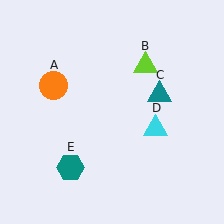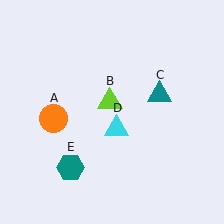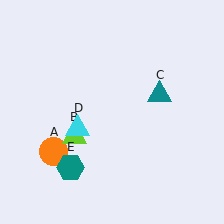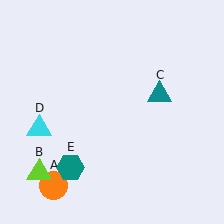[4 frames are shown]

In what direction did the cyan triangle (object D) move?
The cyan triangle (object D) moved left.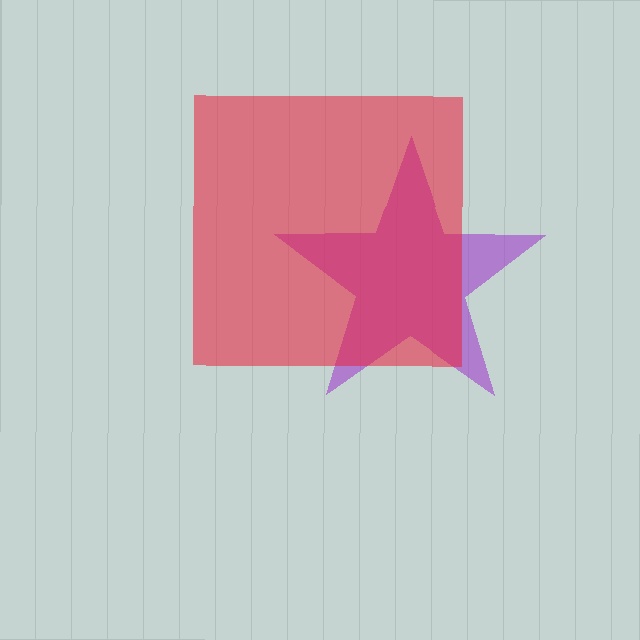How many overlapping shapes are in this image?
There are 2 overlapping shapes in the image.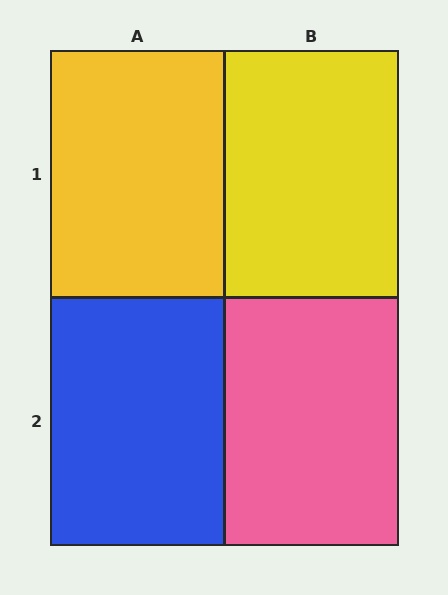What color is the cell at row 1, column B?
Yellow.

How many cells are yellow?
2 cells are yellow.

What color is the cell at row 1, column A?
Yellow.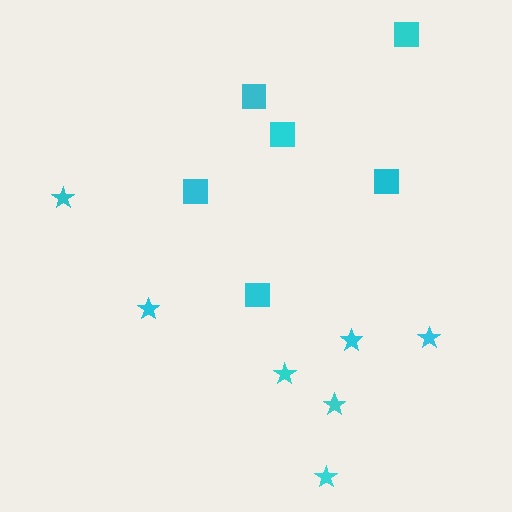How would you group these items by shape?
There are 2 groups: one group of stars (7) and one group of squares (6).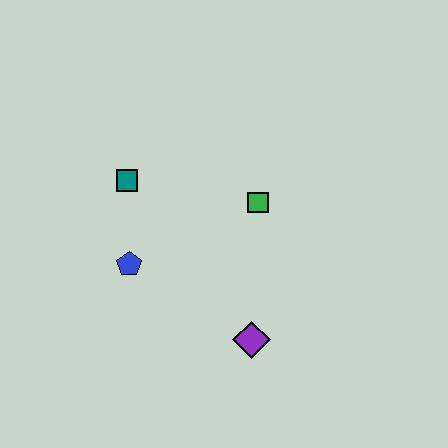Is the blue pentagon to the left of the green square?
Yes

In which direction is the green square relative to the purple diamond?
The green square is above the purple diamond.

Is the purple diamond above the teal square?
No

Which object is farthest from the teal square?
The purple diamond is farthest from the teal square.